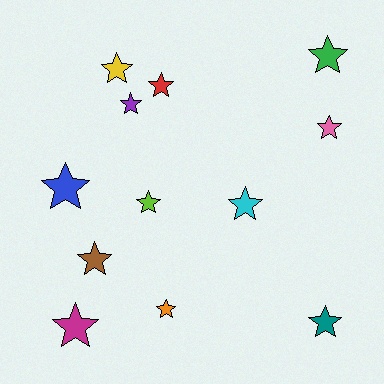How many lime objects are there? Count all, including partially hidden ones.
There is 1 lime object.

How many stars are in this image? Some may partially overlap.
There are 12 stars.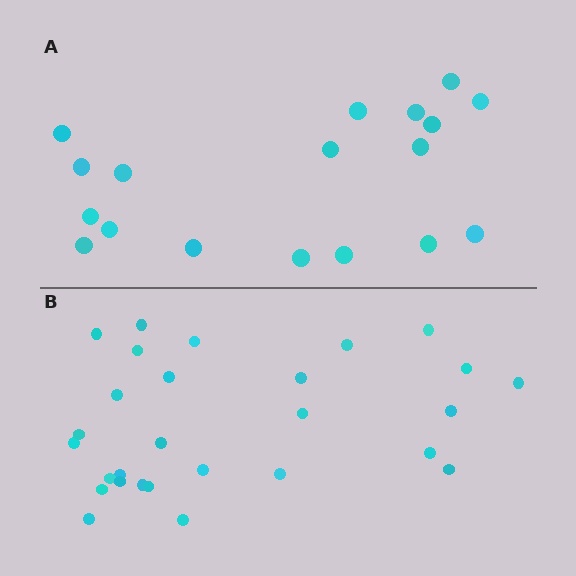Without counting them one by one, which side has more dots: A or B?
Region B (the bottom region) has more dots.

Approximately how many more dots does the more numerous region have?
Region B has roughly 10 or so more dots than region A.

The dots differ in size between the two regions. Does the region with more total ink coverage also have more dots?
No. Region A has more total ink coverage because its dots are larger, but region B actually contains more individual dots. Total area can be misleading — the number of items is what matters here.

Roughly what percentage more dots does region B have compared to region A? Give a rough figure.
About 55% more.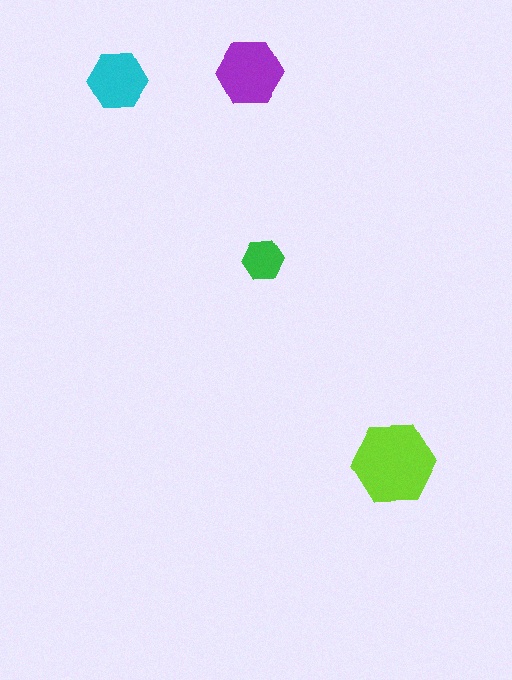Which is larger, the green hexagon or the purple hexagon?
The purple one.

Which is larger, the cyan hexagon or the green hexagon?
The cyan one.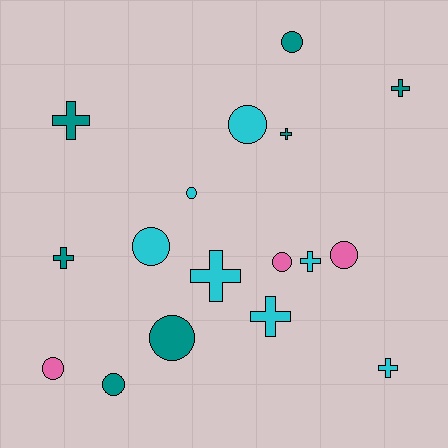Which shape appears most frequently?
Circle, with 9 objects.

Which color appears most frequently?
Teal, with 7 objects.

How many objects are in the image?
There are 17 objects.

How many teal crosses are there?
There are 4 teal crosses.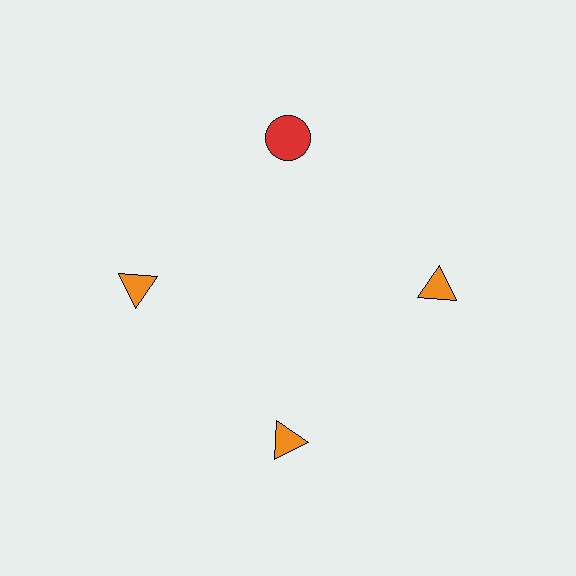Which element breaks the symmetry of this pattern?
The red circle at roughly the 12 o'clock position breaks the symmetry. All other shapes are orange triangles.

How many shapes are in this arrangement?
There are 4 shapes arranged in a ring pattern.